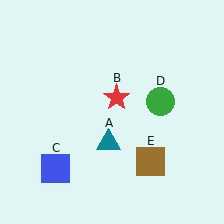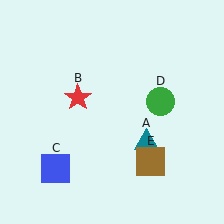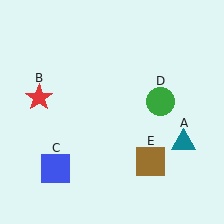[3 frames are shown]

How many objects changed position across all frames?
2 objects changed position: teal triangle (object A), red star (object B).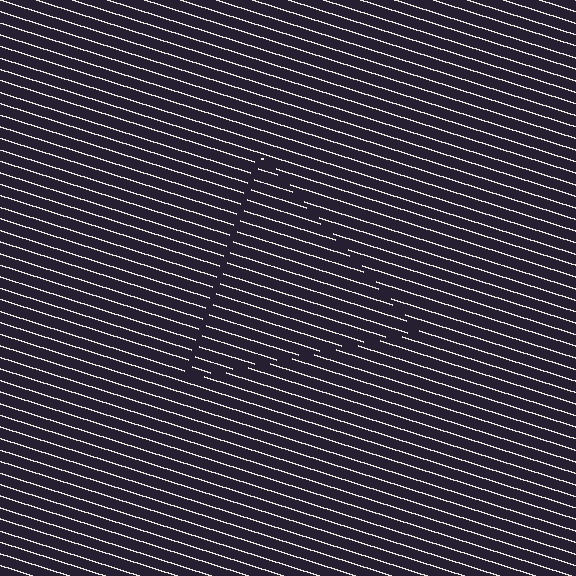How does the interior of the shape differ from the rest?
The interior of the shape contains the same grating, shifted by half a period — the contour is defined by the phase discontinuity where line-ends from the inner and outer gratings abut.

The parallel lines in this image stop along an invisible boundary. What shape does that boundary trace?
An illusory triangle. The interior of the shape contains the same grating, shifted by half a period — the contour is defined by the phase discontinuity where line-ends from the inner and outer gratings abut.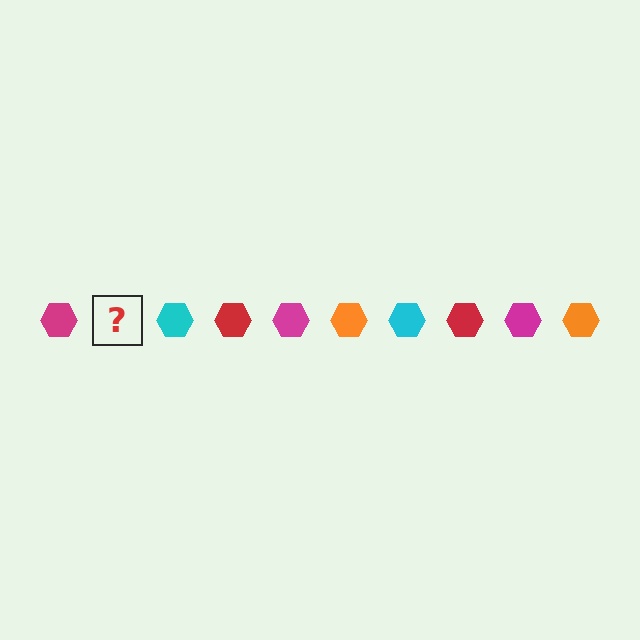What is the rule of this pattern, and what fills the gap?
The rule is that the pattern cycles through magenta, orange, cyan, red hexagons. The gap should be filled with an orange hexagon.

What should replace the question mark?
The question mark should be replaced with an orange hexagon.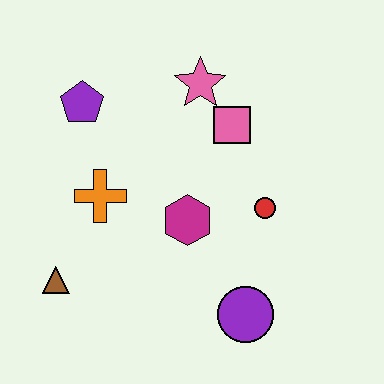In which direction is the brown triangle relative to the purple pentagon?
The brown triangle is below the purple pentagon.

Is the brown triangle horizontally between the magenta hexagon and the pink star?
No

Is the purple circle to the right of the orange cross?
Yes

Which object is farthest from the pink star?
The brown triangle is farthest from the pink star.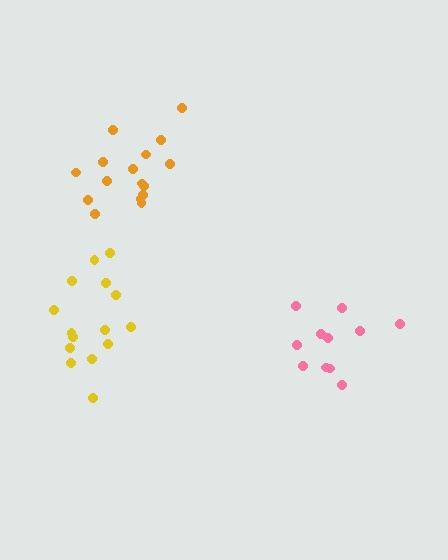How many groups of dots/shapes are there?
There are 3 groups.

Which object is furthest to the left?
The yellow cluster is leftmost.